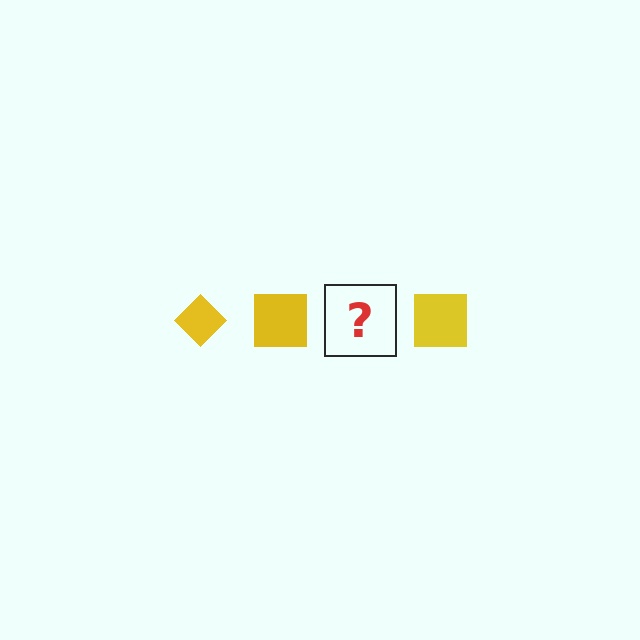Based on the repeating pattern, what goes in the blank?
The blank should be a yellow diamond.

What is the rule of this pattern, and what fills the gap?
The rule is that the pattern cycles through diamond, square shapes in yellow. The gap should be filled with a yellow diamond.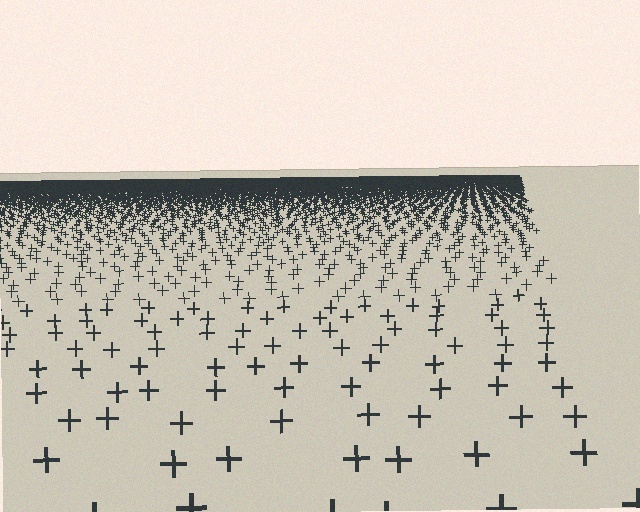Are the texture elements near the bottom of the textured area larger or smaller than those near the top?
Larger. Near the bottom, elements are closer to the viewer and appear at a bigger on-screen size.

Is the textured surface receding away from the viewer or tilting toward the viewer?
The surface is receding away from the viewer. Texture elements get smaller and denser toward the top.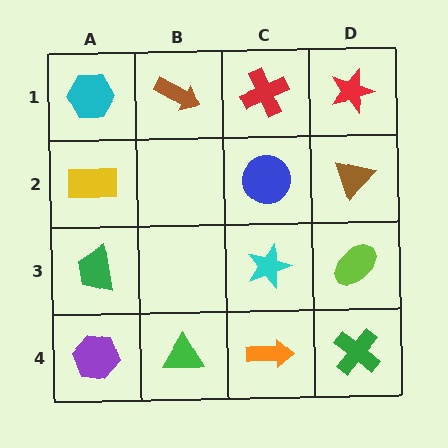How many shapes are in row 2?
3 shapes.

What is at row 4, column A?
A purple hexagon.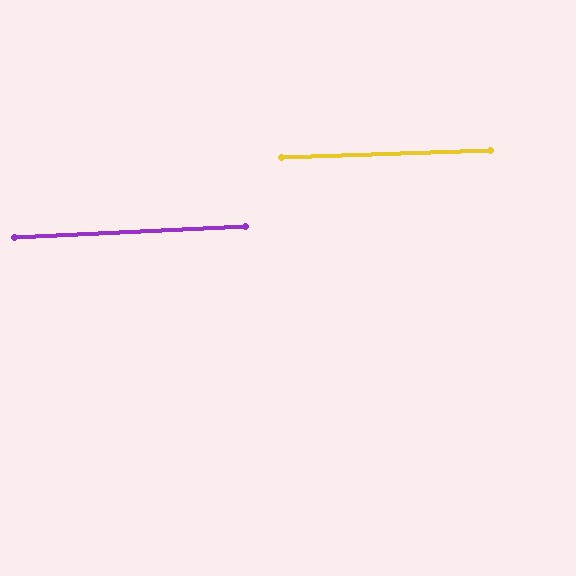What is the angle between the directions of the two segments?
Approximately 1 degree.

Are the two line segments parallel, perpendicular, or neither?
Parallel — their directions differ by only 0.6°.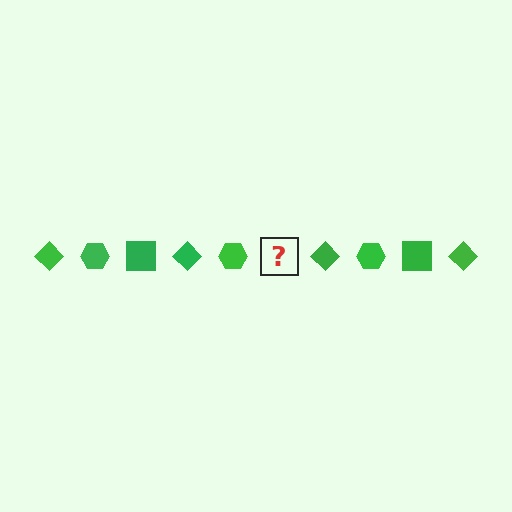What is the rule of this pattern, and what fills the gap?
The rule is that the pattern cycles through diamond, hexagon, square shapes in green. The gap should be filled with a green square.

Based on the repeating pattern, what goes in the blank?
The blank should be a green square.